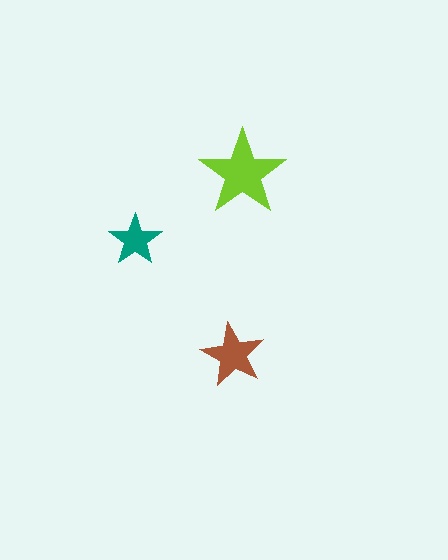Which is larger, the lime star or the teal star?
The lime one.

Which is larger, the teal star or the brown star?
The brown one.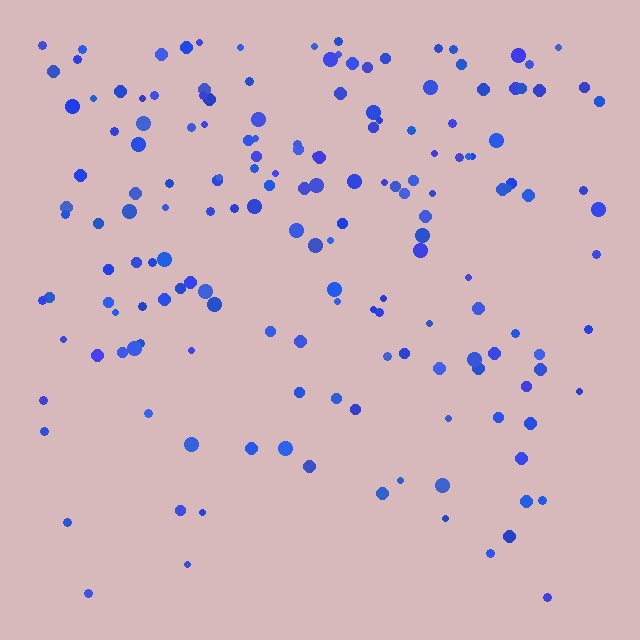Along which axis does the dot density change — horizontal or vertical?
Vertical.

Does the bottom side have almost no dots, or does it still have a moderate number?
Still a moderate number, just noticeably fewer than the top.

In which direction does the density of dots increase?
From bottom to top, with the top side densest.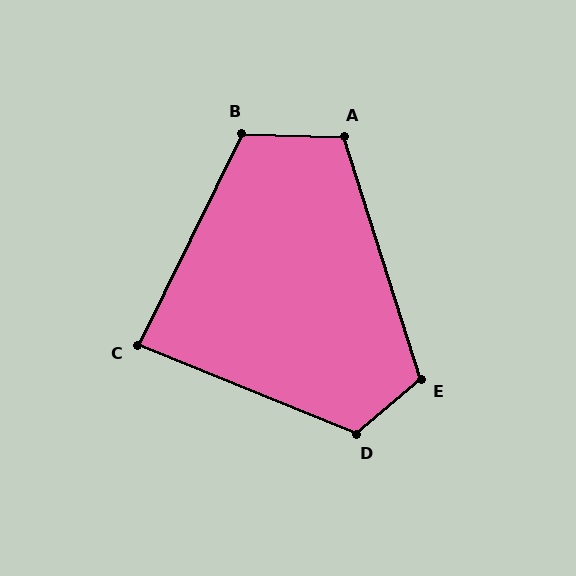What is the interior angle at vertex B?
Approximately 114 degrees (obtuse).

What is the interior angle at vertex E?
Approximately 113 degrees (obtuse).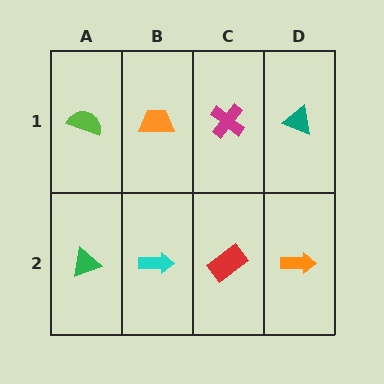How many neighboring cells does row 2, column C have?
3.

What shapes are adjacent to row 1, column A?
A green triangle (row 2, column A), an orange trapezoid (row 1, column B).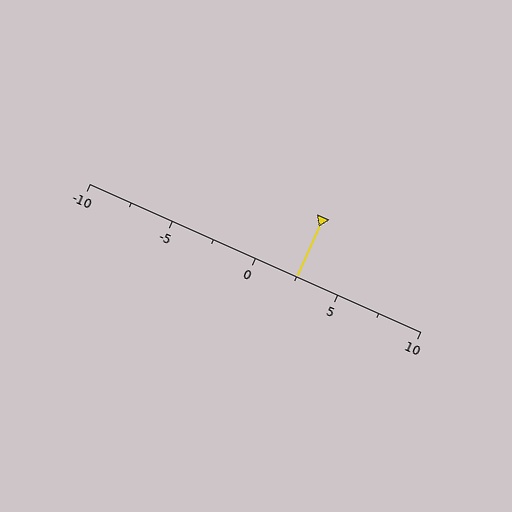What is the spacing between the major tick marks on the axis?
The major ticks are spaced 5 apart.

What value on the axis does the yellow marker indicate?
The marker indicates approximately 2.5.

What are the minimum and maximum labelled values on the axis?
The axis runs from -10 to 10.